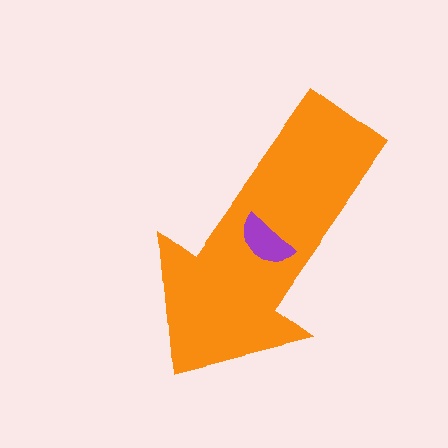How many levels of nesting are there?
2.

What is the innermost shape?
The purple semicircle.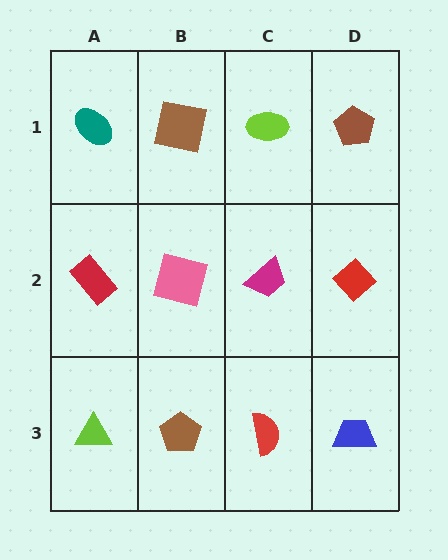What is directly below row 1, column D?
A red diamond.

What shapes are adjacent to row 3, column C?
A magenta trapezoid (row 2, column C), a brown pentagon (row 3, column B), a blue trapezoid (row 3, column D).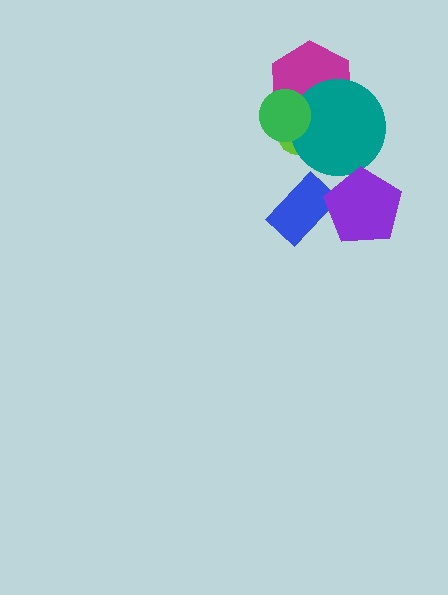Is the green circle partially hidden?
No, no other shape covers it.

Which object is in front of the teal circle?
The green circle is in front of the teal circle.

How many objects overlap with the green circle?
3 objects overlap with the green circle.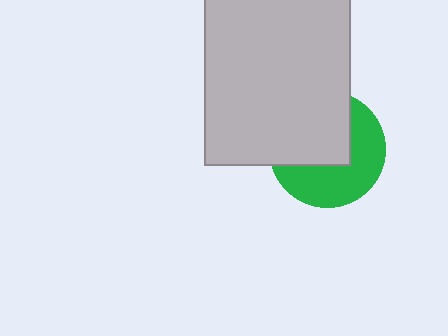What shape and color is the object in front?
The object in front is a light gray rectangle.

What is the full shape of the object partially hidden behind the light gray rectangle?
The partially hidden object is a green circle.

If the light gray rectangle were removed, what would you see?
You would see the complete green circle.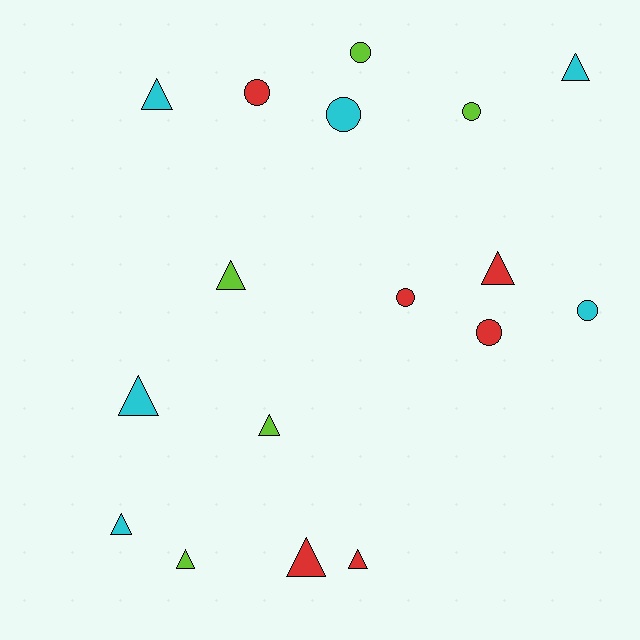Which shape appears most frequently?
Triangle, with 10 objects.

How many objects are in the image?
There are 17 objects.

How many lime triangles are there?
There are 3 lime triangles.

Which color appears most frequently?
Cyan, with 6 objects.